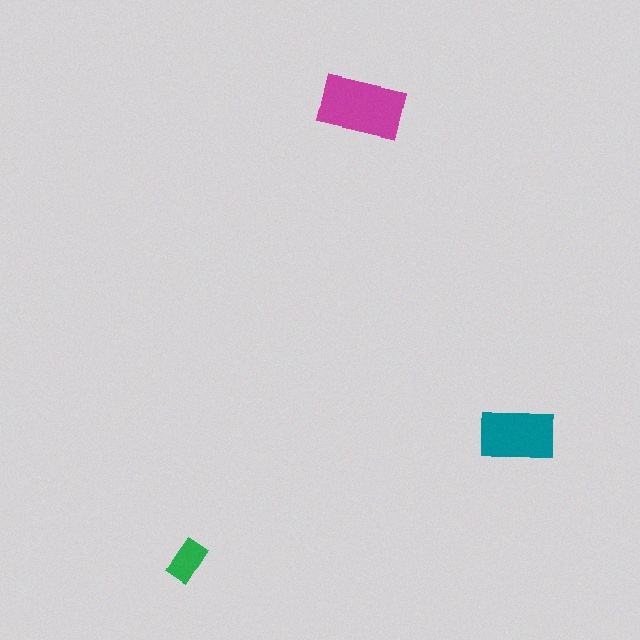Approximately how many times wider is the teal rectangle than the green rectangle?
About 2 times wider.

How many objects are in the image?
There are 3 objects in the image.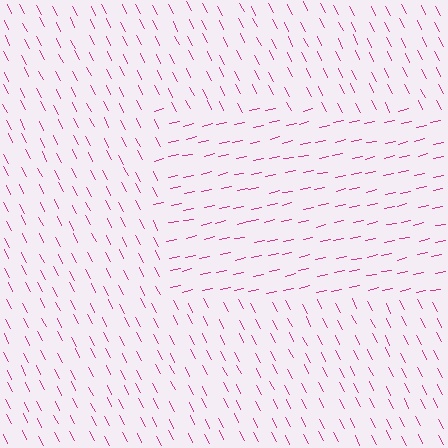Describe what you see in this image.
The image is filled with small magenta line segments. A rectangle region in the image has lines oriented differently from the surrounding lines, creating a visible texture boundary.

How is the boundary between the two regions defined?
The boundary is defined purely by a change in line orientation (approximately 75 degrees difference). All lines are the same color and thickness.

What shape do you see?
I see a rectangle.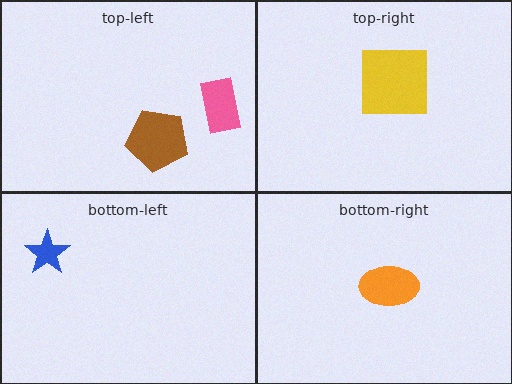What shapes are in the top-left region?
The pink rectangle, the brown pentagon.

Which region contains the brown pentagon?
The top-left region.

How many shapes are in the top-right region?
1.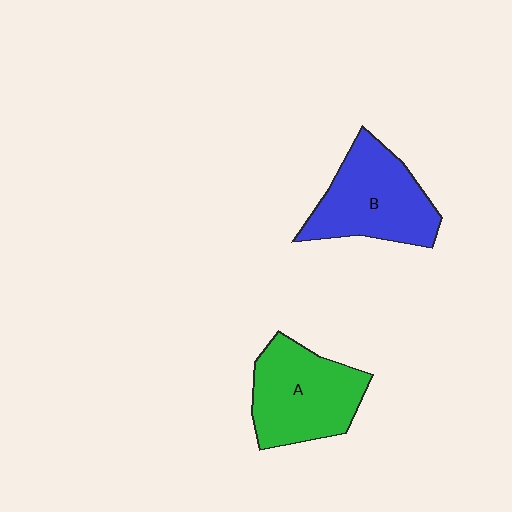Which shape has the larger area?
Shape A (green).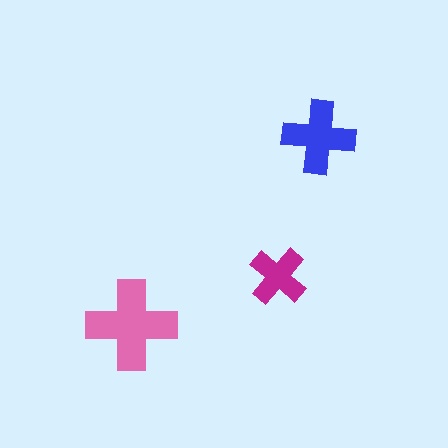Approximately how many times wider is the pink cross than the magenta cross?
About 1.5 times wider.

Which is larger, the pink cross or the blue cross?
The pink one.